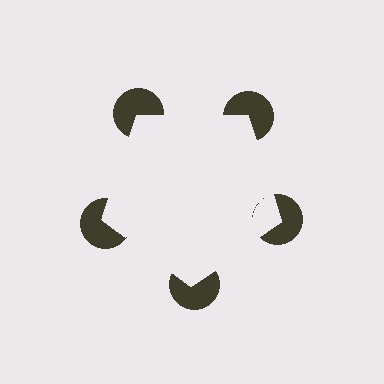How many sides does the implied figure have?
5 sides.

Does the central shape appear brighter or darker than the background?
It typically appears slightly brighter than the background, even though no actual brightness change is drawn.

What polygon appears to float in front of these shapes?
An illusory pentagon — its edges are inferred from the aligned wedge cuts in the pac-man discs, not physically drawn.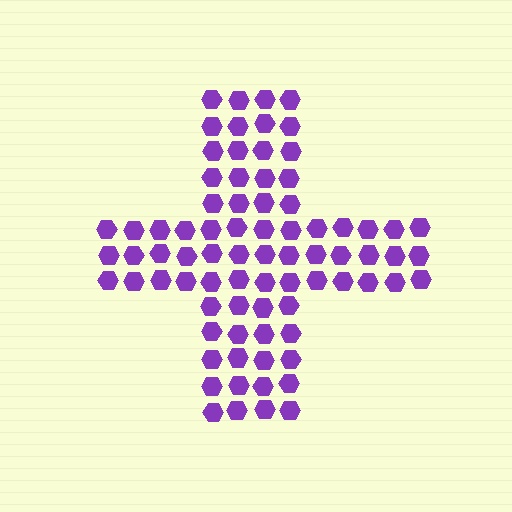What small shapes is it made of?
It is made of small hexagons.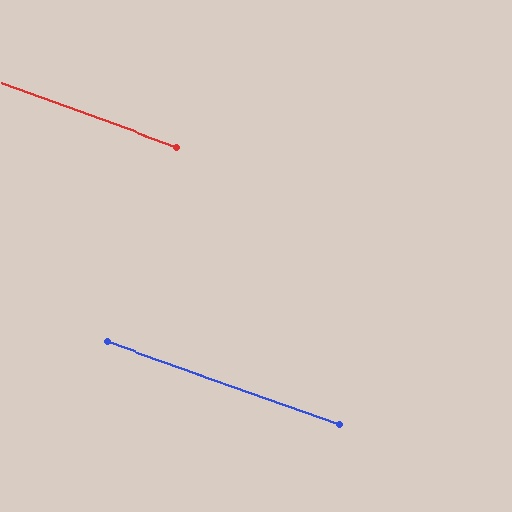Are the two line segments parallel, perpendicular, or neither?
Parallel — their directions differ by only 0.2°.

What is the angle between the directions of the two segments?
Approximately 0 degrees.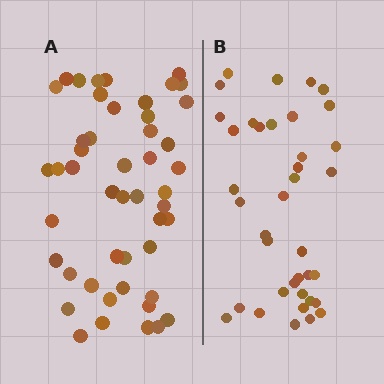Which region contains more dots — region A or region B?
Region A (the left region) has more dots.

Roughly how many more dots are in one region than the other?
Region A has roughly 10 or so more dots than region B.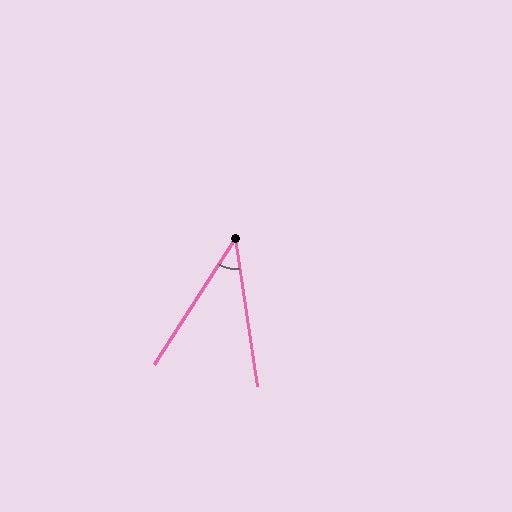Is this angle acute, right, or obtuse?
It is acute.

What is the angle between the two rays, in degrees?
Approximately 41 degrees.